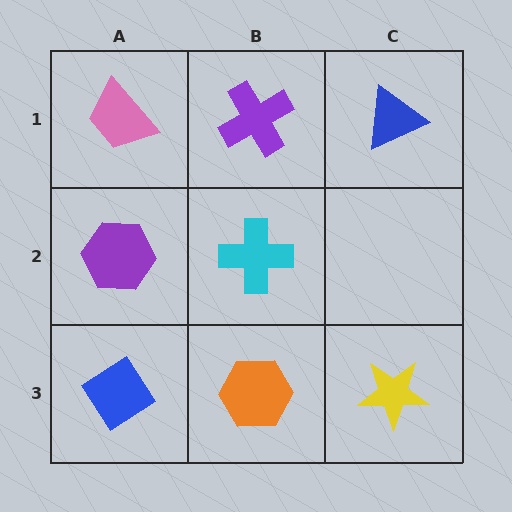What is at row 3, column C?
A yellow star.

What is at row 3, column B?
An orange hexagon.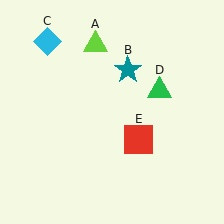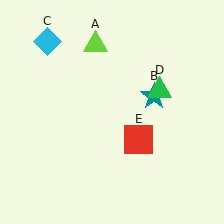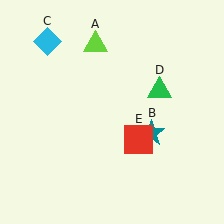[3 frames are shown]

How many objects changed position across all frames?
1 object changed position: teal star (object B).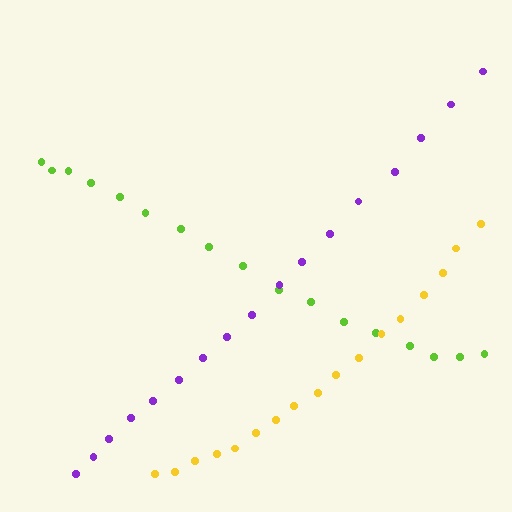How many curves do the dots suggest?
There are 3 distinct paths.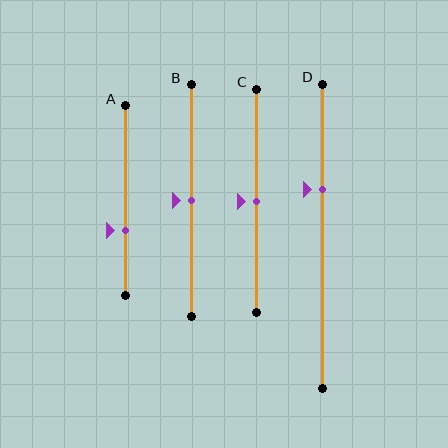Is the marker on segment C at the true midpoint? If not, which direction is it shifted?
Yes, the marker on segment C is at the true midpoint.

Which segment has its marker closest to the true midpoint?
Segment B has its marker closest to the true midpoint.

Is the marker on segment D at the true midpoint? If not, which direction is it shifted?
No, the marker on segment D is shifted upward by about 15% of the segment length.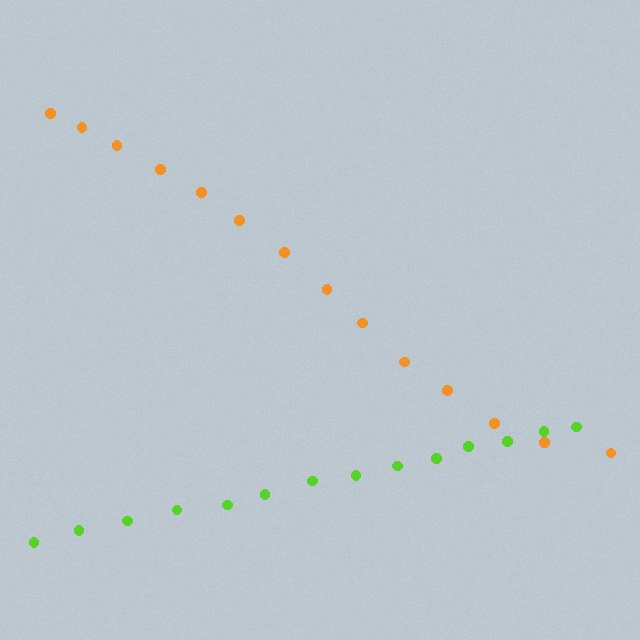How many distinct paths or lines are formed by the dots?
There are 2 distinct paths.